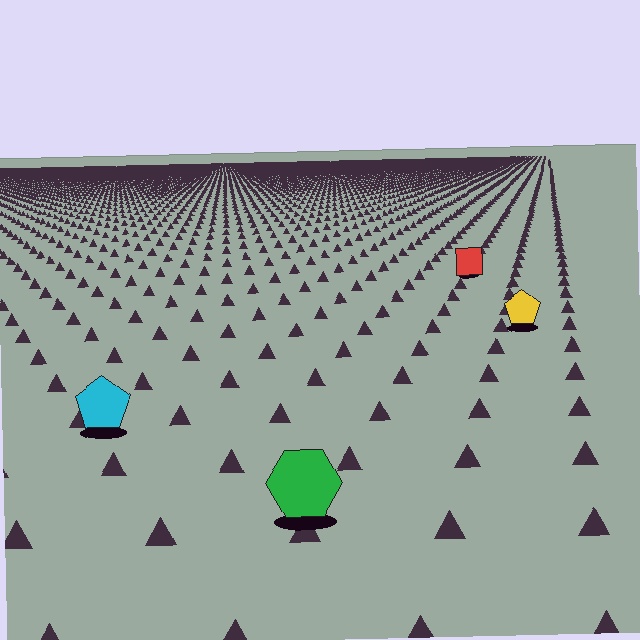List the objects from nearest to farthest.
From nearest to farthest: the green hexagon, the cyan pentagon, the yellow pentagon, the red square.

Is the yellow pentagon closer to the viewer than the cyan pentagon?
No. The cyan pentagon is closer — you can tell from the texture gradient: the ground texture is coarser near it.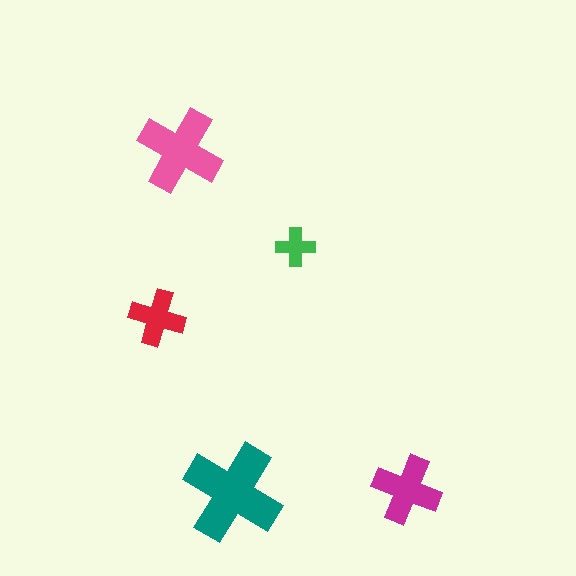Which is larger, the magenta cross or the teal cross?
The teal one.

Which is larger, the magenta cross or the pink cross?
The pink one.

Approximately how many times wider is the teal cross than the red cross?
About 2 times wider.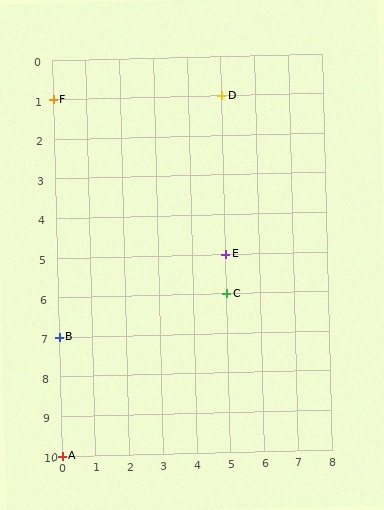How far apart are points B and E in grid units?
Points B and E are 5 columns and 2 rows apart (about 5.4 grid units diagonally).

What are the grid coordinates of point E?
Point E is at grid coordinates (5, 5).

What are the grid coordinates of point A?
Point A is at grid coordinates (0, 10).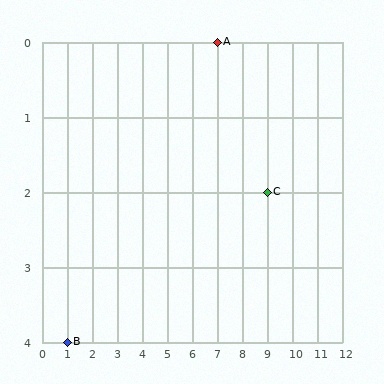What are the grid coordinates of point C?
Point C is at grid coordinates (9, 2).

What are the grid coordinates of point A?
Point A is at grid coordinates (7, 0).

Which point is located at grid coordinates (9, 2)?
Point C is at (9, 2).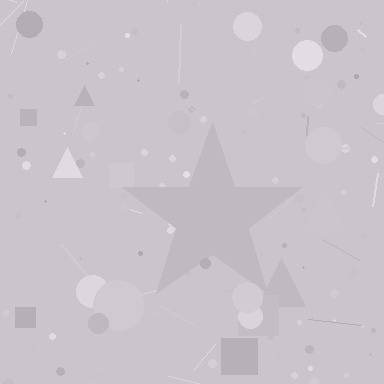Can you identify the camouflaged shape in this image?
The camouflaged shape is a star.